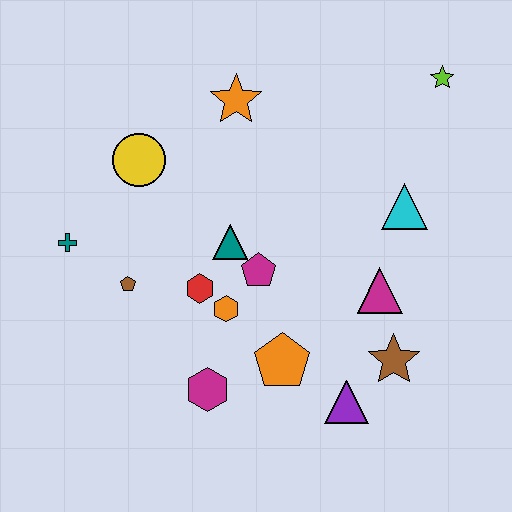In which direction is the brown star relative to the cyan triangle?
The brown star is below the cyan triangle.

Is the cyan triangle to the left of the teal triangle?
No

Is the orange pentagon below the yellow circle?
Yes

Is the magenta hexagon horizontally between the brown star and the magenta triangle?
No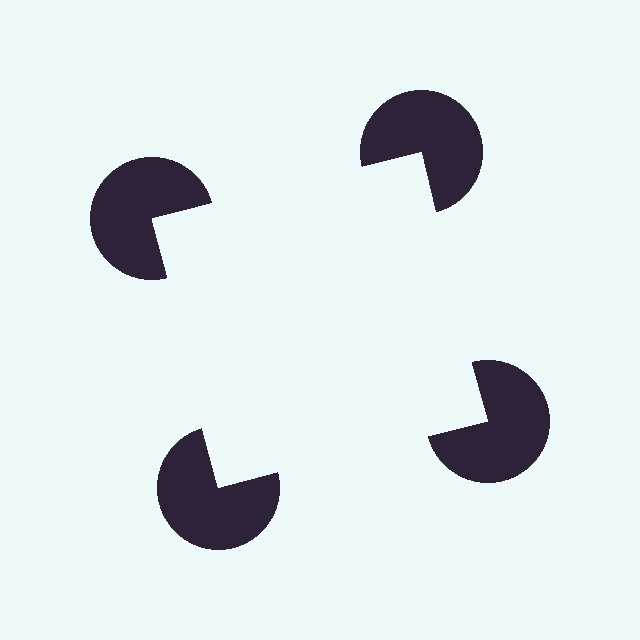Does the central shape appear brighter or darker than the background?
It typically appears slightly brighter than the background, even though no actual brightness change is drawn.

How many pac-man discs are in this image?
There are 4 — one at each vertex of the illusory square.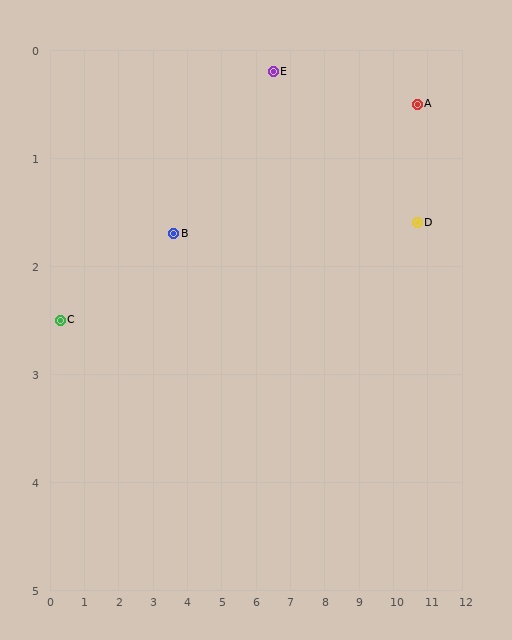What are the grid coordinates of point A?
Point A is at approximately (10.7, 0.5).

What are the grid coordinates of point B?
Point B is at approximately (3.6, 1.7).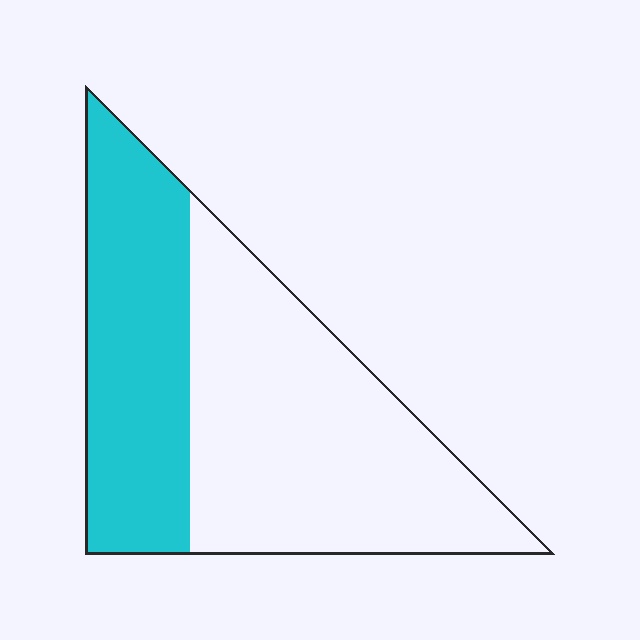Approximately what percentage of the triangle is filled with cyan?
Approximately 40%.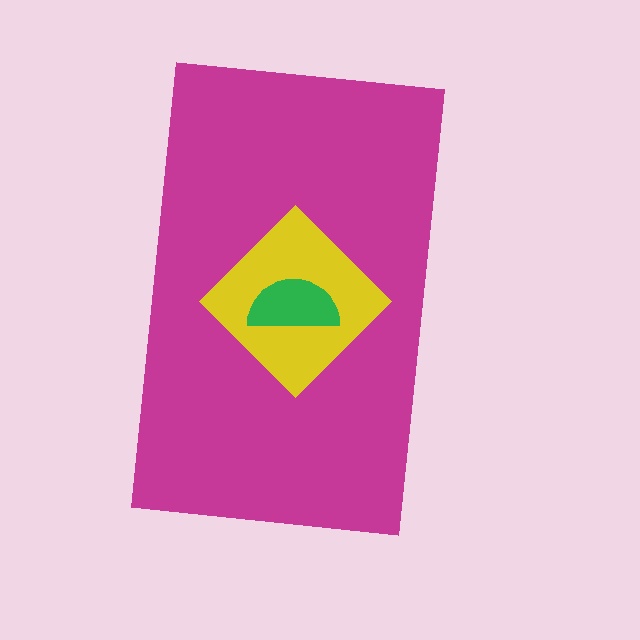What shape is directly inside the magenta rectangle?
The yellow diamond.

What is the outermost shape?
The magenta rectangle.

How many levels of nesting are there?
3.